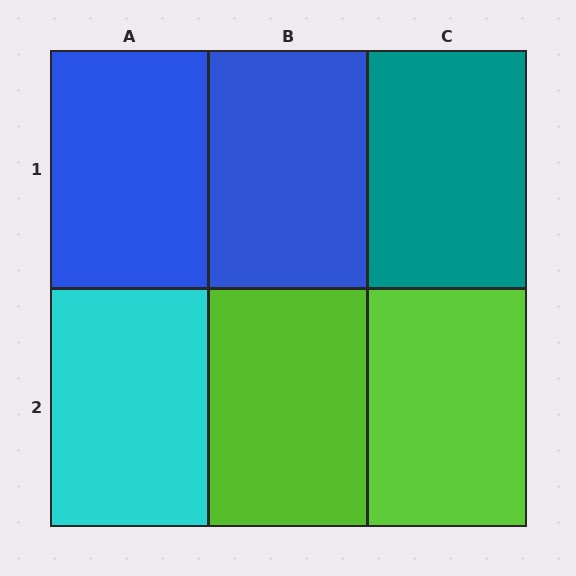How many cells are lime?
2 cells are lime.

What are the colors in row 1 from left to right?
Blue, blue, teal.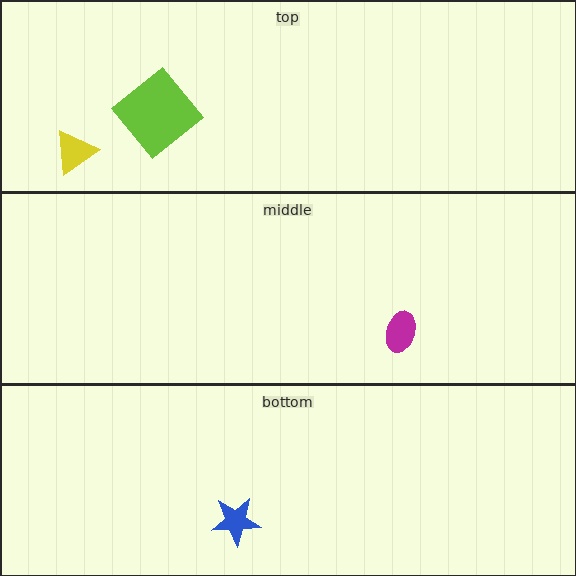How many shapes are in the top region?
2.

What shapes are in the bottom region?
The blue star.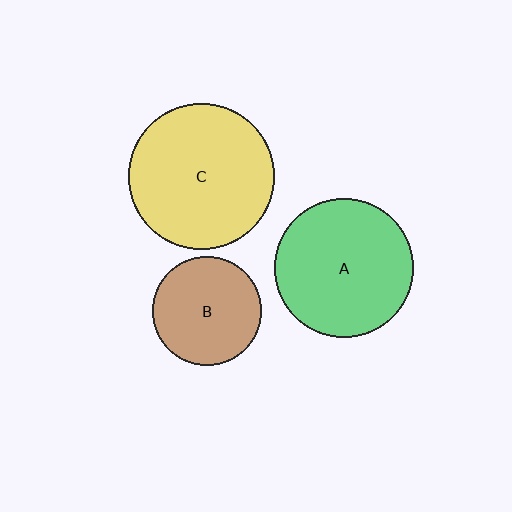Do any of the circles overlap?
No, none of the circles overlap.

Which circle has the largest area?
Circle C (yellow).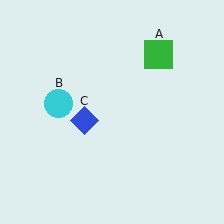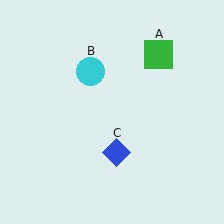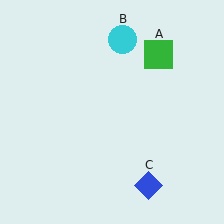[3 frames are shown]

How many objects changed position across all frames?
2 objects changed position: cyan circle (object B), blue diamond (object C).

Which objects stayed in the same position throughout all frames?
Green square (object A) remained stationary.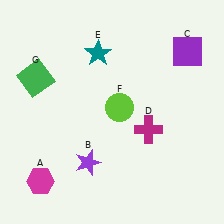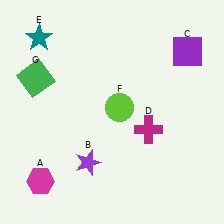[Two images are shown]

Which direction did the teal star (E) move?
The teal star (E) moved left.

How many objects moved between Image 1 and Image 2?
1 object moved between the two images.